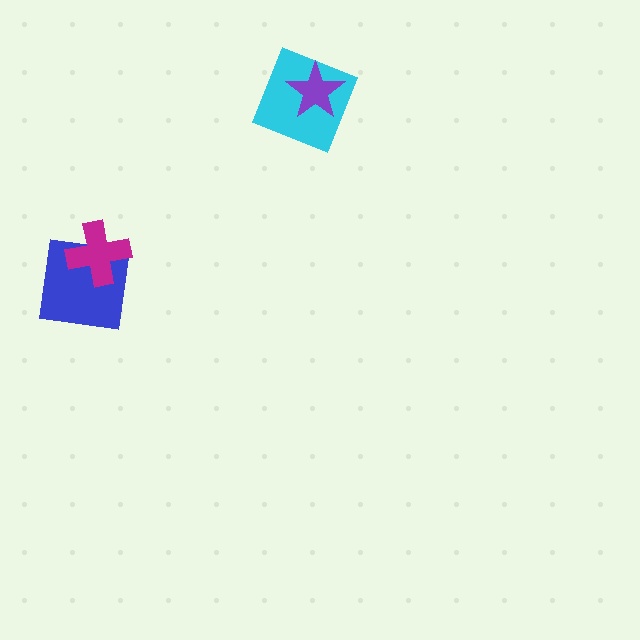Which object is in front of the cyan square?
The purple star is in front of the cyan square.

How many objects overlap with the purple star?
1 object overlaps with the purple star.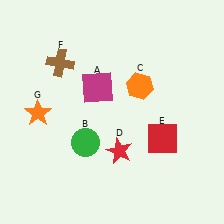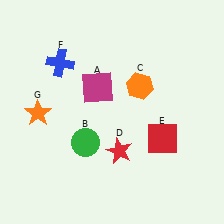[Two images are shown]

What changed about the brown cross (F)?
In Image 1, F is brown. In Image 2, it changed to blue.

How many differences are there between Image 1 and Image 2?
There is 1 difference between the two images.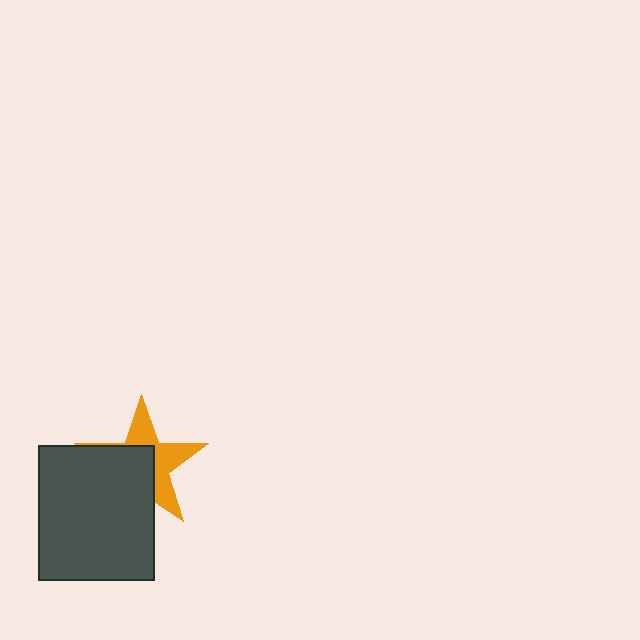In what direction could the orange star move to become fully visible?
The orange star could move toward the upper-right. That would shift it out from behind the dark gray rectangle entirely.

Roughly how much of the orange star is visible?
About half of it is visible (roughly 47%).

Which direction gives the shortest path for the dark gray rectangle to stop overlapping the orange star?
Moving toward the lower-left gives the shortest separation.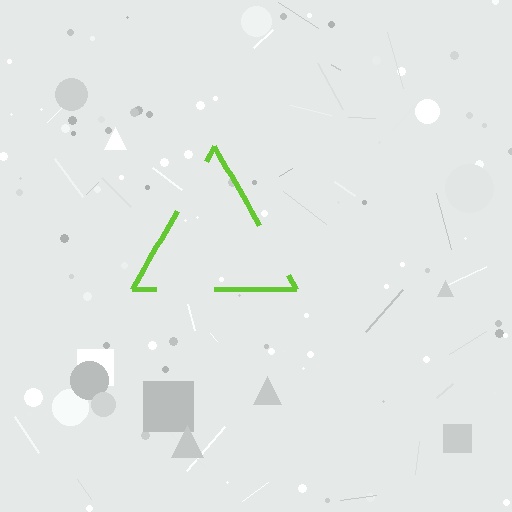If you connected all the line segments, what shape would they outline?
They would outline a triangle.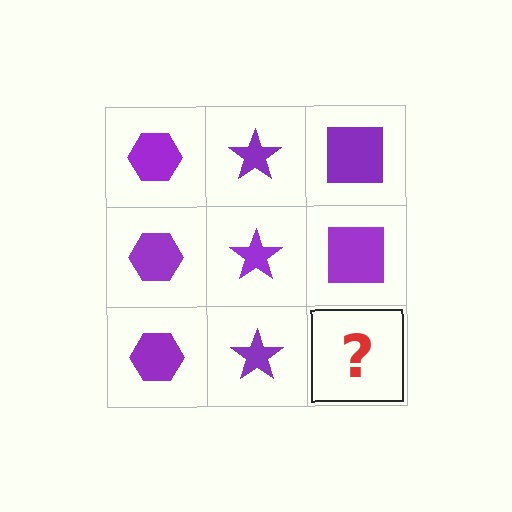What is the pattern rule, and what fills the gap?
The rule is that each column has a consistent shape. The gap should be filled with a purple square.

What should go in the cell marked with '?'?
The missing cell should contain a purple square.